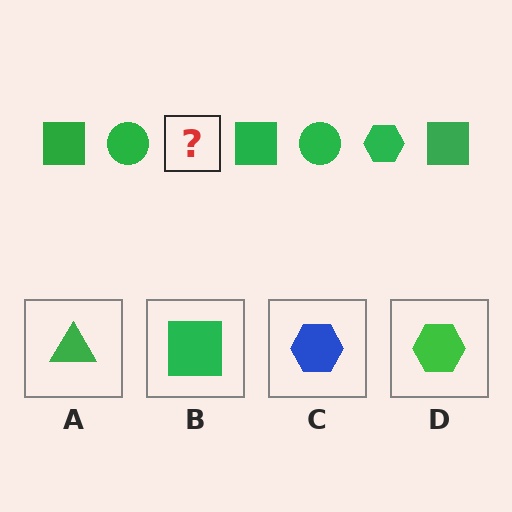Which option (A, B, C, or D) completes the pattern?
D.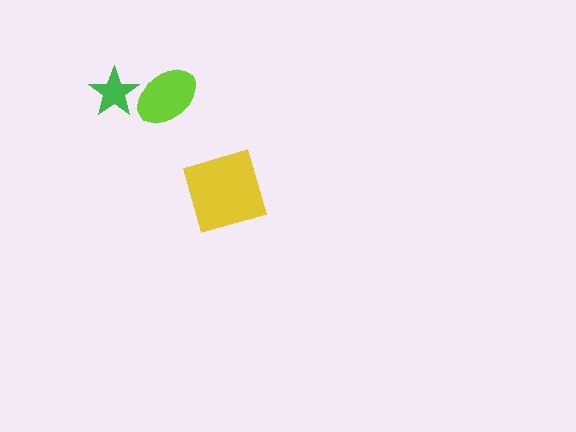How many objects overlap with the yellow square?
0 objects overlap with the yellow square.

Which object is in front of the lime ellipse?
The green star is in front of the lime ellipse.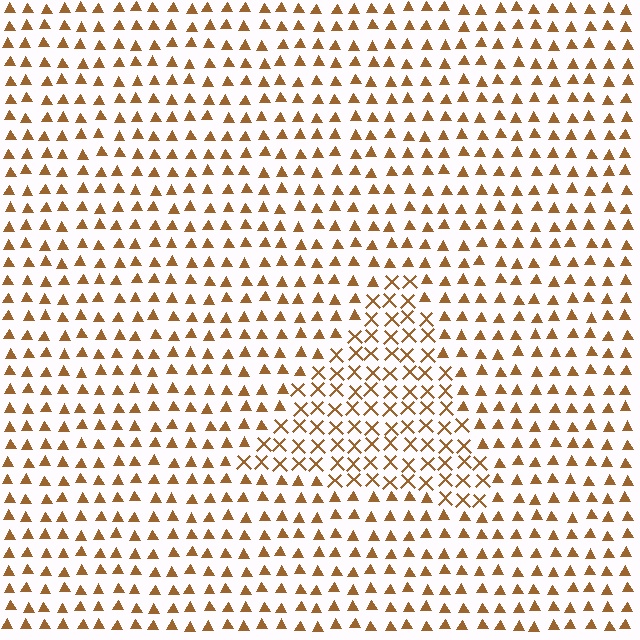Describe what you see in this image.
The image is filled with small brown elements arranged in a uniform grid. A triangle-shaped region contains X marks, while the surrounding area contains triangles. The boundary is defined purely by the change in element shape.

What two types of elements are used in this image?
The image uses X marks inside the triangle region and triangles outside it.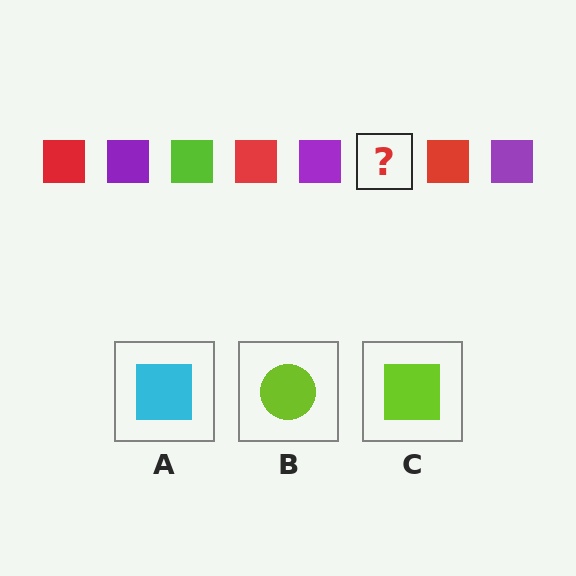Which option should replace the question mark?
Option C.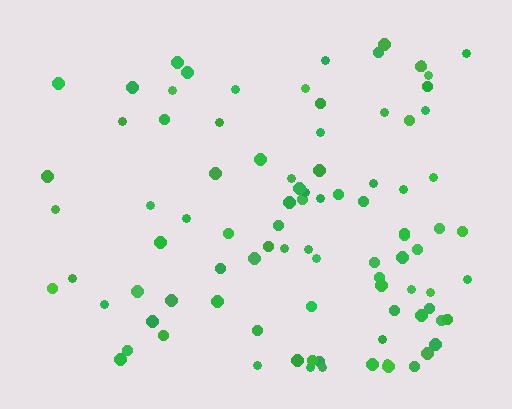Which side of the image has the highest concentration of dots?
The right.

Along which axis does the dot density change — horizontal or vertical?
Horizontal.